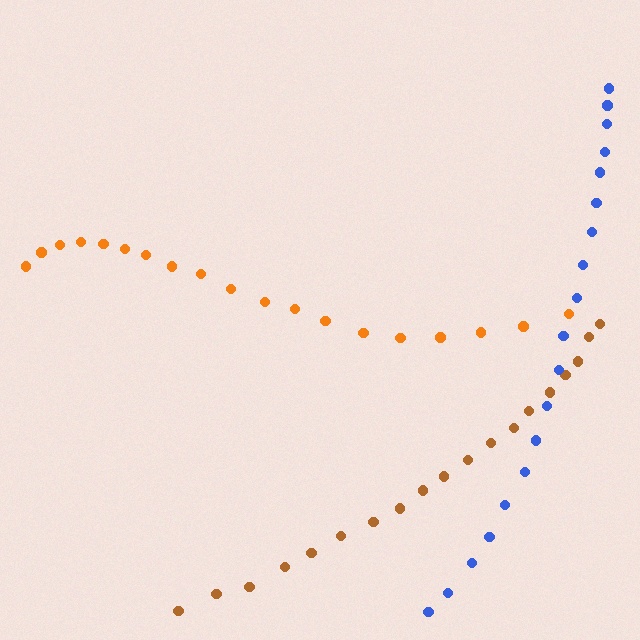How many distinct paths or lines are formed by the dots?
There are 3 distinct paths.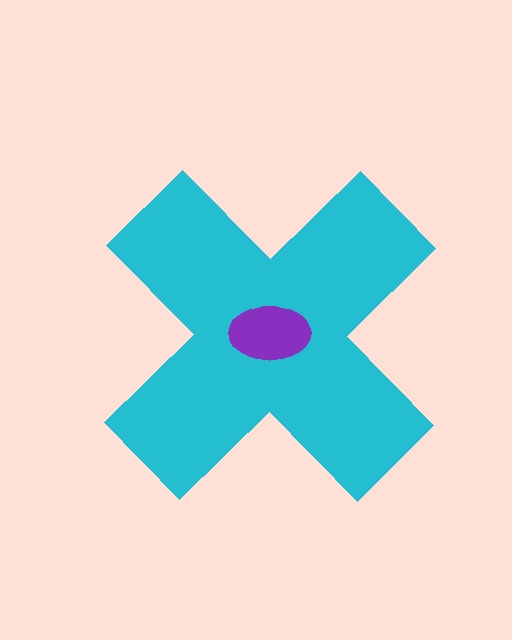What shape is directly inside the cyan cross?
The purple ellipse.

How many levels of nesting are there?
2.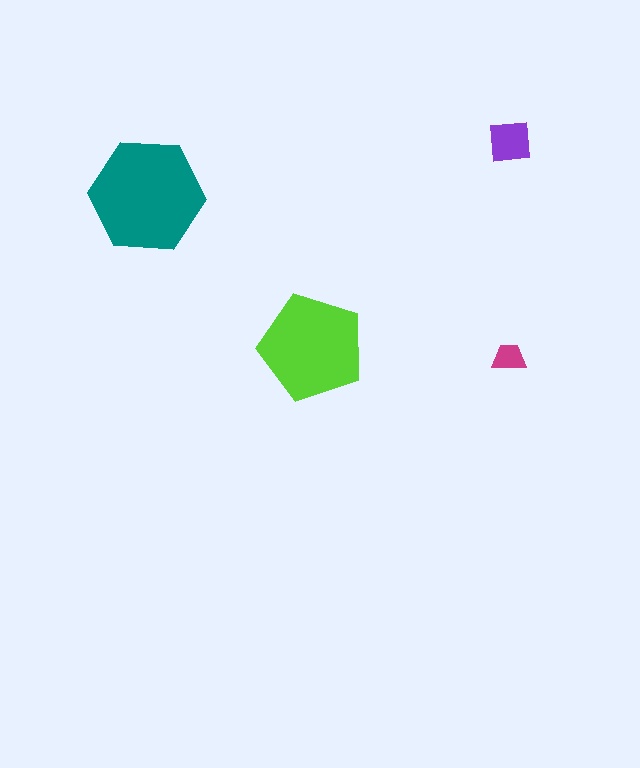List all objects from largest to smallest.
The teal hexagon, the lime pentagon, the purple square, the magenta trapezoid.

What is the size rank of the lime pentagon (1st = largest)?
2nd.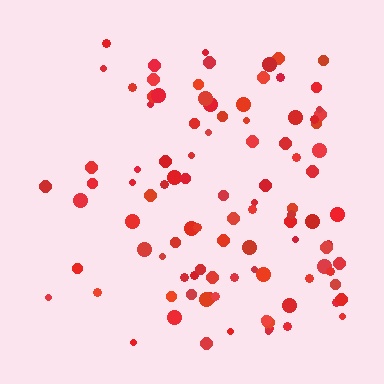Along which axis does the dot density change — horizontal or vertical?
Horizontal.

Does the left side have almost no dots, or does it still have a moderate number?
Still a moderate number, just noticeably fewer than the right.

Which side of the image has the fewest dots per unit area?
The left.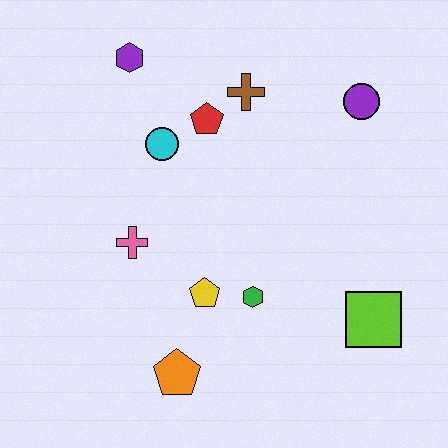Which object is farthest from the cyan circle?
The lime square is farthest from the cyan circle.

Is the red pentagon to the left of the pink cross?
No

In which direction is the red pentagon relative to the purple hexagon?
The red pentagon is to the right of the purple hexagon.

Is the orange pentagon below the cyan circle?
Yes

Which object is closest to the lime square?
The green hexagon is closest to the lime square.